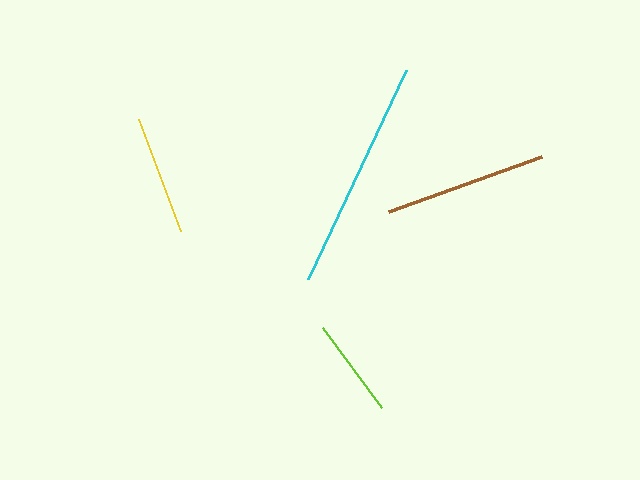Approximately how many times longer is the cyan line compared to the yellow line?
The cyan line is approximately 1.9 times the length of the yellow line.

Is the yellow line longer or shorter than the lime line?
The yellow line is longer than the lime line.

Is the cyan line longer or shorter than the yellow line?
The cyan line is longer than the yellow line.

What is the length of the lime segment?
The lime segment is approximately 99 pixels long.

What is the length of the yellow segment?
The yellow segment is approximately 120 pixels long.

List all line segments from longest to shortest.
From longest to shortest: cyan, brown, yellow, lime.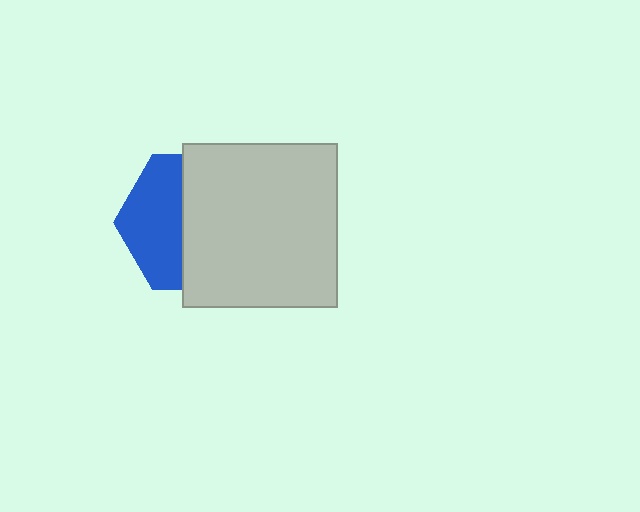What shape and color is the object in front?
The object in front is a light gray rectangle.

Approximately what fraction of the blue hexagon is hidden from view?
Roughly 58% of the blue hexagon is hidden behind the light gray rectangle.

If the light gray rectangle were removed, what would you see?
You would see the complete blue hexagon.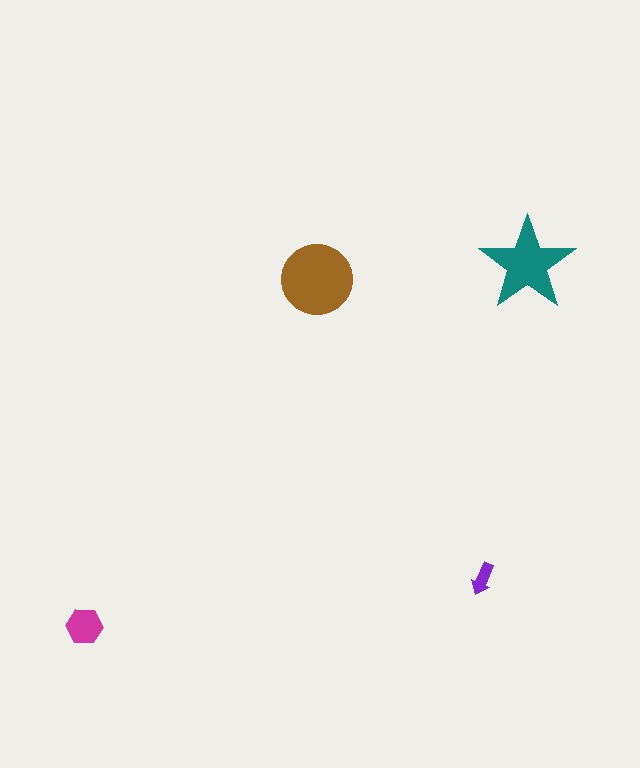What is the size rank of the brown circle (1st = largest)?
1st.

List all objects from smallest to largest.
The purple arrow, the magenta hexagon, the teal star, the brown circle.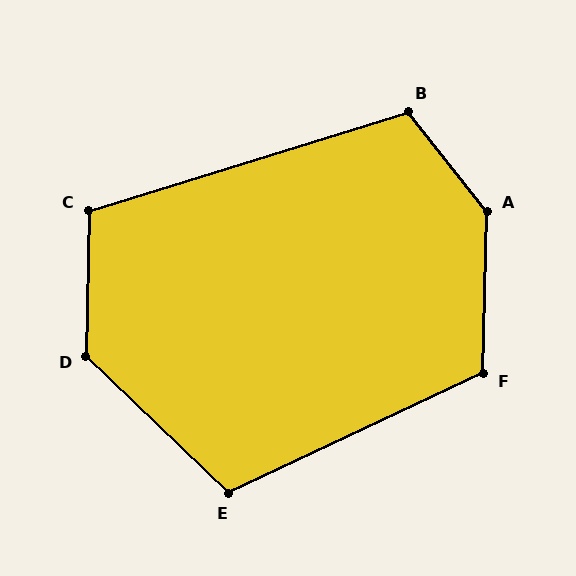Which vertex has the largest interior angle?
A, at approximately 140 degrees.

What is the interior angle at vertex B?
Approximately 111 degrees (obtuse).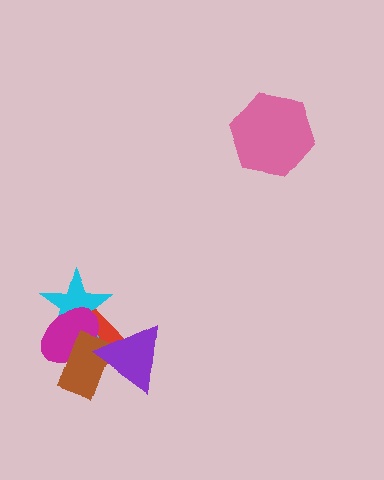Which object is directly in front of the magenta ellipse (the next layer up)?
The brown rectangle is directly in front of the magenta ellipse.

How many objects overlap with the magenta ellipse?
4 objects overlap with the magenta ellipse.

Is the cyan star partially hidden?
Yes, it is partially covered by another shape.